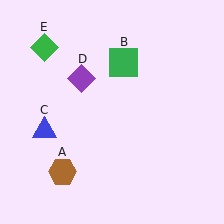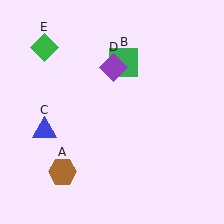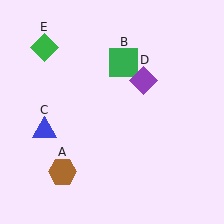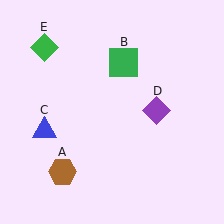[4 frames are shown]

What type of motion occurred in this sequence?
The purple diamond (object D) rotated clockwise around the center of the scene.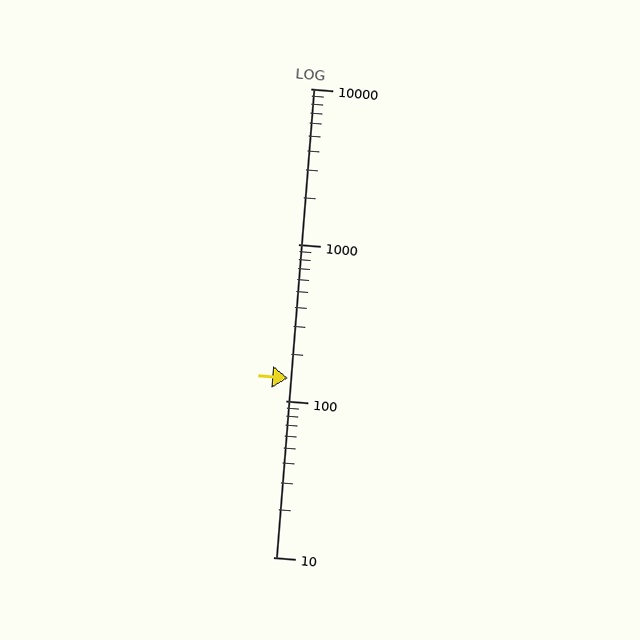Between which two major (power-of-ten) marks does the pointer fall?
The pointer is between 100 and 1000.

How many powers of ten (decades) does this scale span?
The scale spans 3 decades, from 10 to 10000.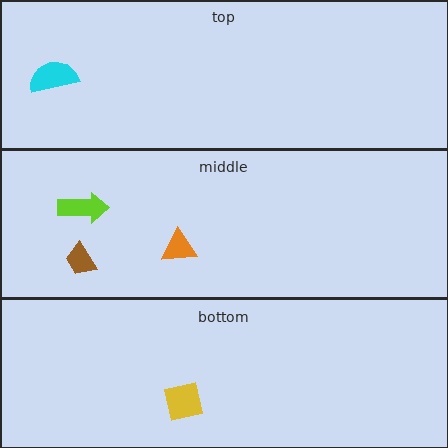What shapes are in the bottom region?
The yellow square.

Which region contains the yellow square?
The bottom region.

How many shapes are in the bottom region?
1.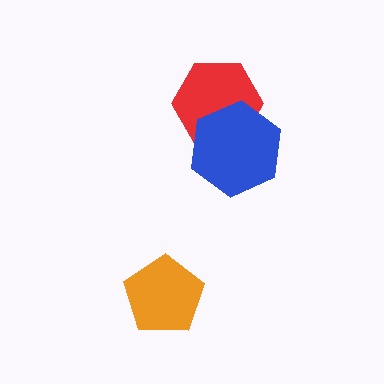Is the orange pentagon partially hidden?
No, no other shape covers it.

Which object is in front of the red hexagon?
The blue hexagon is in front of the red hexagon.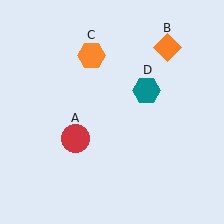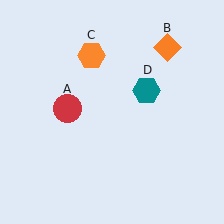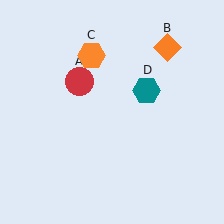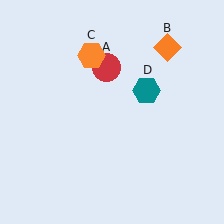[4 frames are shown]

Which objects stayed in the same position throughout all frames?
Orange diamond (object B) and orange hexagon (object C) and teal hexagon (object D) remained stationary.